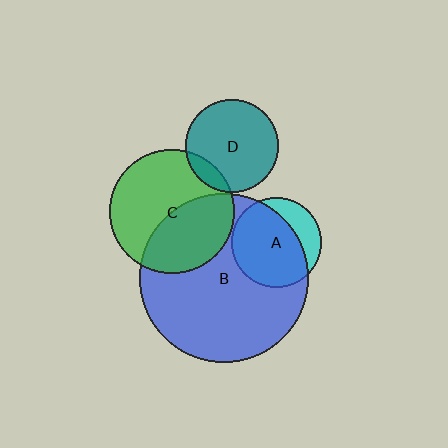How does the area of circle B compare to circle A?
Approximately 3.5 times.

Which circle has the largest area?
Circle B (blue).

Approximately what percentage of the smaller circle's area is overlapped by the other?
Approximately 75%.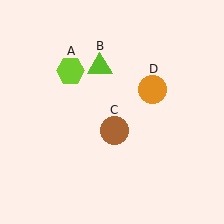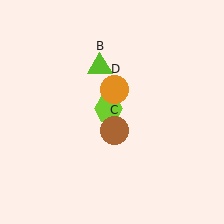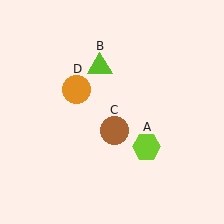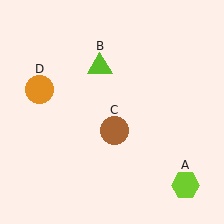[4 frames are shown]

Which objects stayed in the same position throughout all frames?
Lime triangle (object B) and brown circle (object C) remained stationary.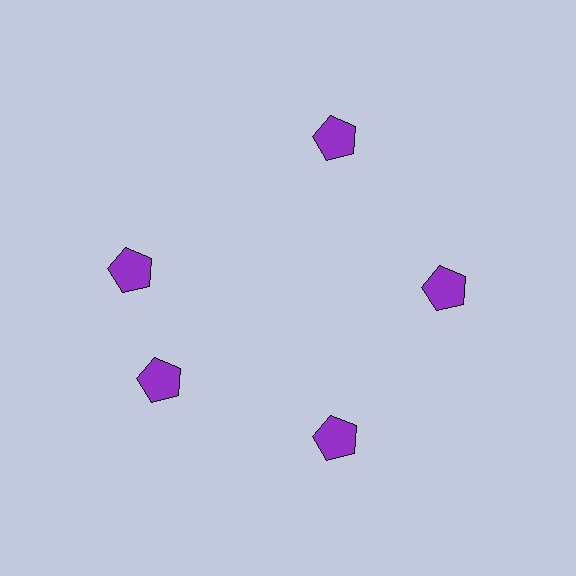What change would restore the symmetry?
The symmetry would be restored by rotating it back into even spacing with its neighbors so that all 5 pentagons sit at equal angles and equal distance from the center.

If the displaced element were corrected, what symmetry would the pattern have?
It would have 5-fold rotational symmetry — the pattern would map onto itself every 72 degrees.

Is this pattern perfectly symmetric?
No. The 5 purple pentagons are arranged in a ring, but one element near the 10 o'clock position is rotated out of alignment along the ring, breaking the 5-fold rotational symmetry.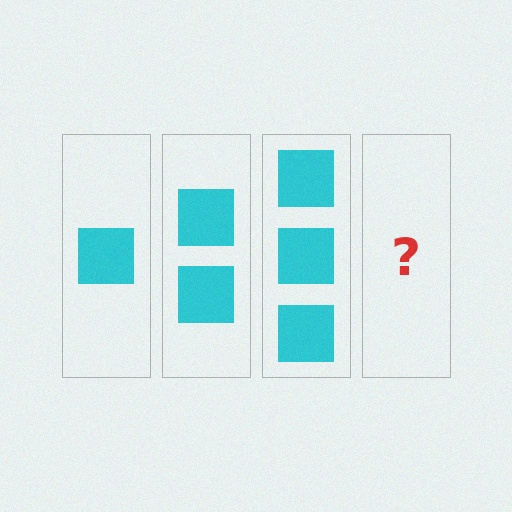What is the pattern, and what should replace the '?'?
The pattern is that each step adds one more square. The '?' should be 4 squares.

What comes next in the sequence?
The next element should be 4 squares.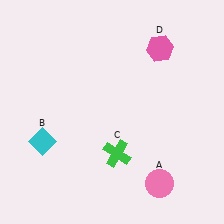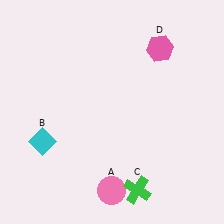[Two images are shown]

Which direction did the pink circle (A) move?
The pink circle (A) moved left.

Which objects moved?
The objects that moved are: the pink circle (A), the green cross (C).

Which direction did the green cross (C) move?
The green cross (C) moved down.